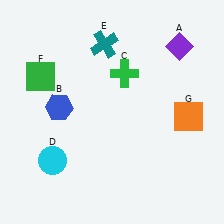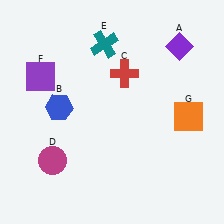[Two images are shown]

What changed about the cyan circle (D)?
In Image 1, D is cyan. In Image 2, it changed to magenta.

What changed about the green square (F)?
In Image 1, F is green. In Image 2, it changed to purple.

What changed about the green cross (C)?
In Image 1, C is green. In Image 2, it changed to red.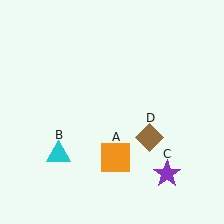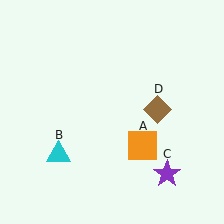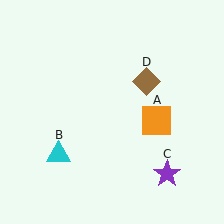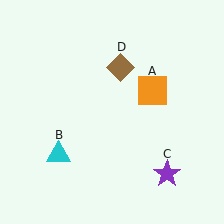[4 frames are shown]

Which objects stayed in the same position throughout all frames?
Cyan triangle (object B) and purple star (object C) remained stationary.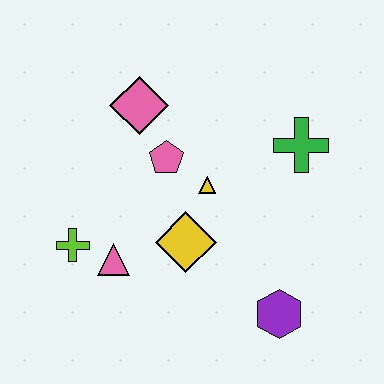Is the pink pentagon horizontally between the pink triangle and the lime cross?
No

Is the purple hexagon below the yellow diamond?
Yes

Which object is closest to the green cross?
The yellow triangle is closest to the green cross.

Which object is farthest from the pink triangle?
The green cross is farthest from the pink triangle.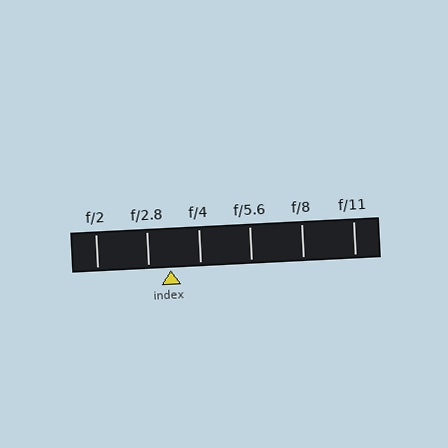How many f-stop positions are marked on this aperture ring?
There are 6 f-stop positions marked.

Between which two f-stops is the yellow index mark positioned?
The index mark is between f/2.8 and f/4.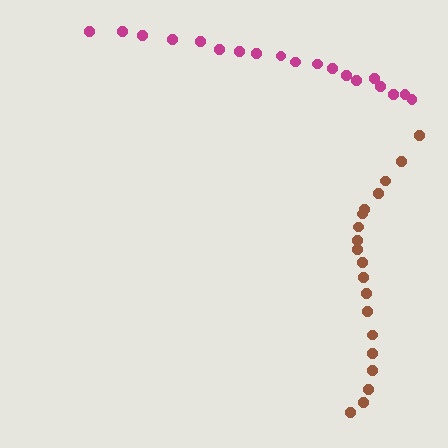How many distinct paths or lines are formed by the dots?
There are 2 distinct paths.